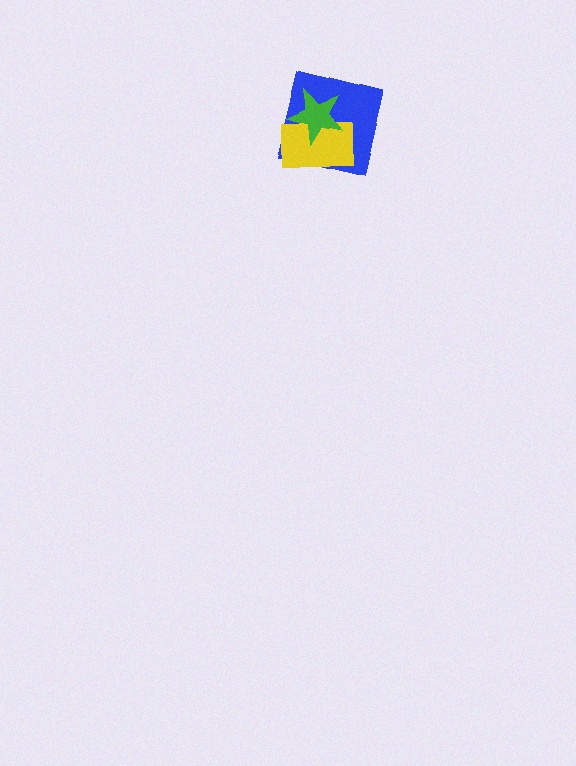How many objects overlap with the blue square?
2 objects overlap with the blue square.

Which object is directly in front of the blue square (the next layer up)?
The yellow rectangle is directly in front of the blue square.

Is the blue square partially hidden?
Yes, it is partially covered by another shape.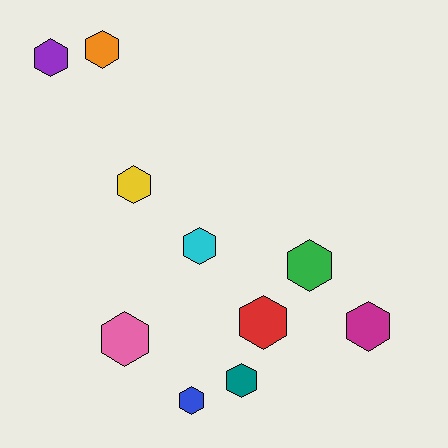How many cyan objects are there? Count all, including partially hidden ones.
There is 1 cyan object.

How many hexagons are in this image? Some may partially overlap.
There are 10 hexagons.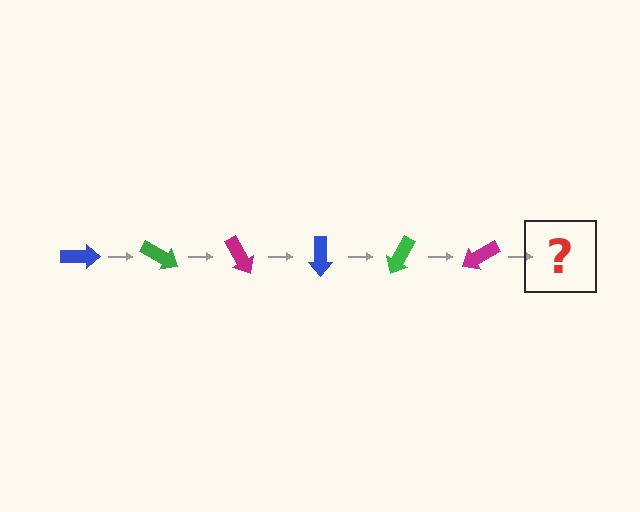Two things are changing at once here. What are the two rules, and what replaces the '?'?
The two rules are that it rotates 30 degrees each step and the color cycles through blue, green, and magenta. The '?' should be a blue arrow, rotated 180 degrees from the start.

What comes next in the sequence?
The next element should be a blue arrow, rotated 180 degrees from the start.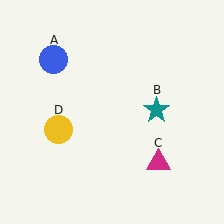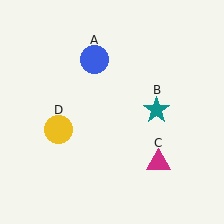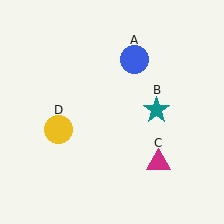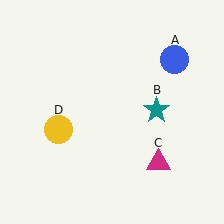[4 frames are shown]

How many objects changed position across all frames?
1 object changed position: blue circle (object A).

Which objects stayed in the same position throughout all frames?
Teal star (object B) and magenta triangle (object C) and yellow circle (object D) remained stationary.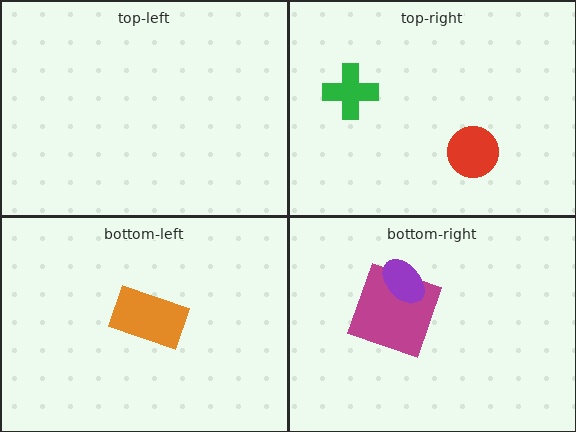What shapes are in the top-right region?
The green cross, the red circle.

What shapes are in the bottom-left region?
The orange rectangle.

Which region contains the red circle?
The top-right region.